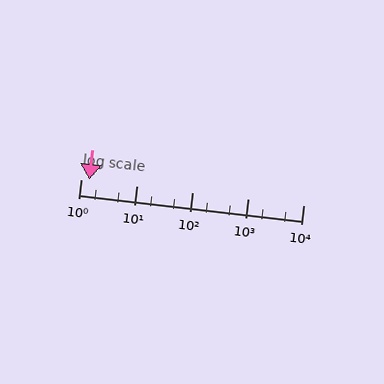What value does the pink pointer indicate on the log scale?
The pointer indicates approximately 1.4.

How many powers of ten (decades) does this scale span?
The scale spans 4 decades, from 1 to 10000.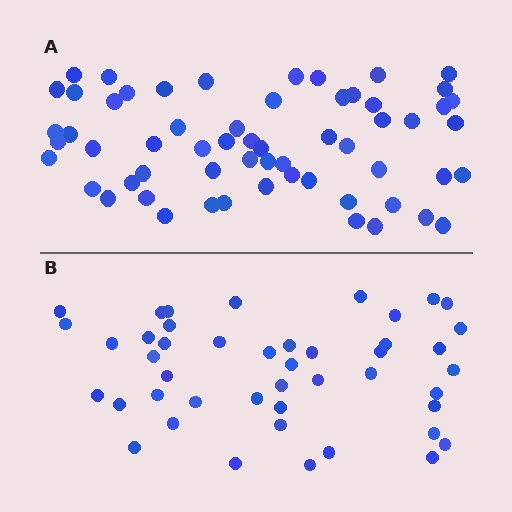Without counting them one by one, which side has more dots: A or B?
Region A (the top region) has more dots.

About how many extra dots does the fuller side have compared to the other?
Region A has approximately 15 more dots than region B.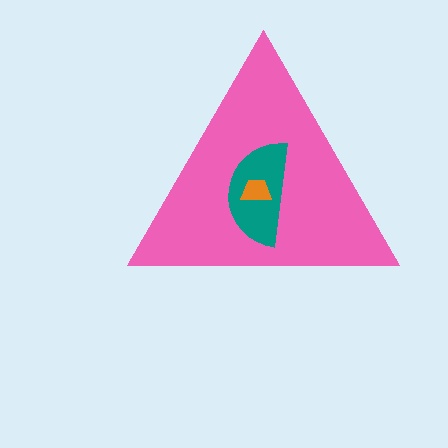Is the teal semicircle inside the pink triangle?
Yes.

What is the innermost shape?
The orange trapezoid.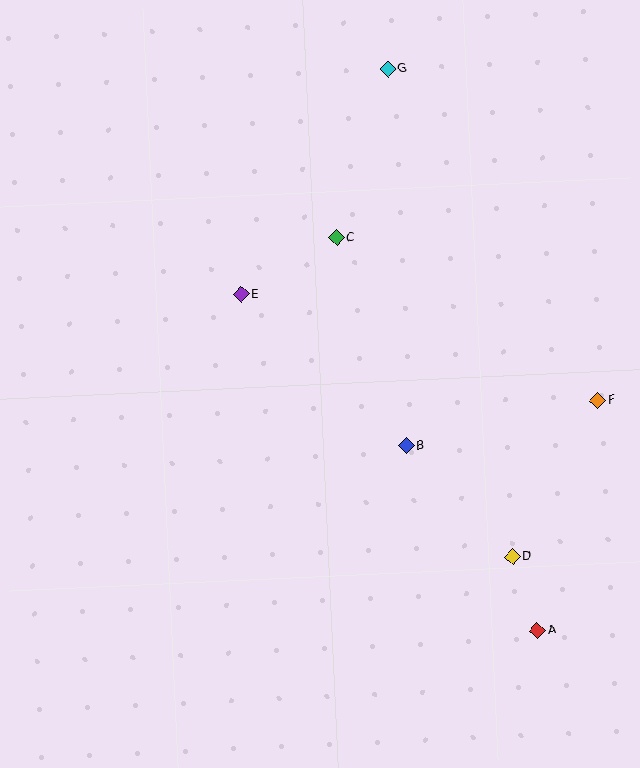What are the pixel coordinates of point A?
Point A is at (537, 630).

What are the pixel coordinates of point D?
Point D is at (512, 557).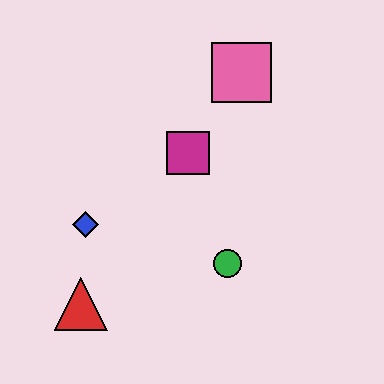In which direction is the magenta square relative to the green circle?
The magenta square is above the green circle.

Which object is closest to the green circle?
The magenta square is closest to the green circle.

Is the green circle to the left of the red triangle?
No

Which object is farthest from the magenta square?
The red triangle is farthest from the magenta square.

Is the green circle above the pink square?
No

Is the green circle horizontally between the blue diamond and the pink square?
Yes